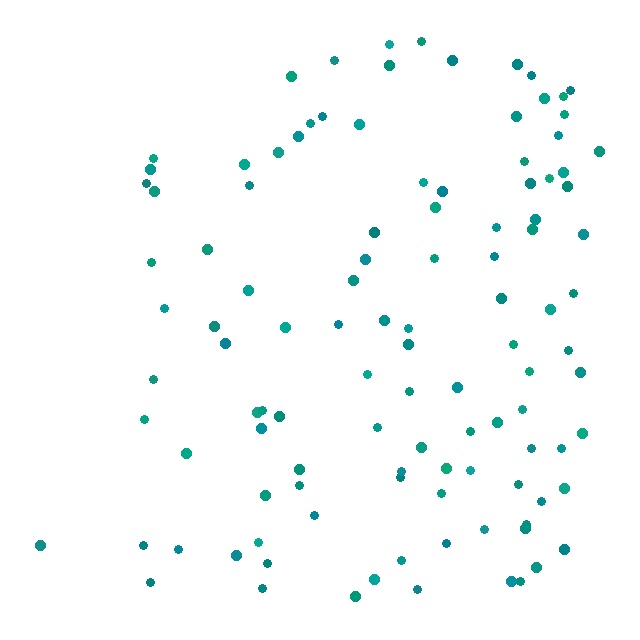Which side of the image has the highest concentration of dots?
The right.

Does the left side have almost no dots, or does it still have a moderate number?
Still a moderate number, just noticeably fewer than the right.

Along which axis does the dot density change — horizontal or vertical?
Horizontal.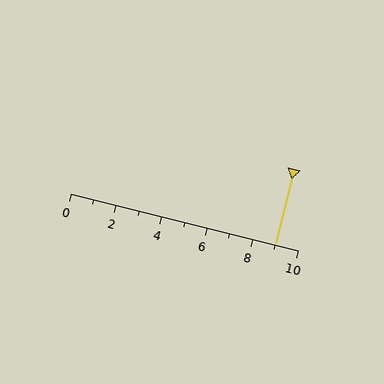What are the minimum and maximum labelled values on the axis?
The axis runs from 0 to 10.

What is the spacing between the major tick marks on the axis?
The major ticks are spaced 2 apart.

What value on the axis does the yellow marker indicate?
The marker indicates approximately 9.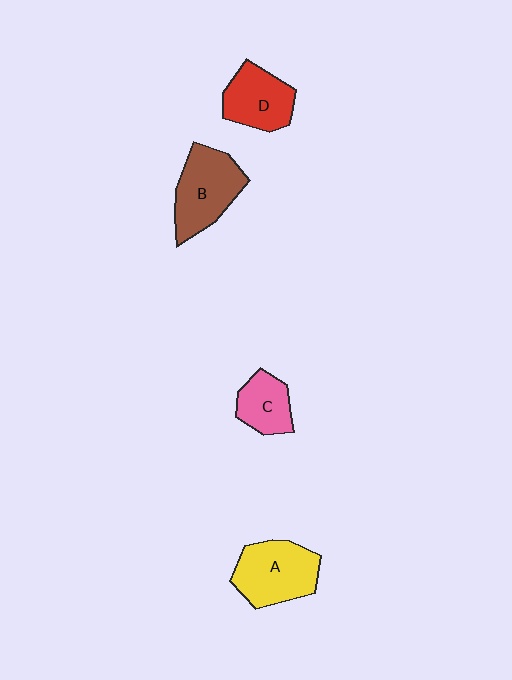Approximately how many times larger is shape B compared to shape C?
Approximately 1.6 times.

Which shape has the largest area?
Shape A (yellow).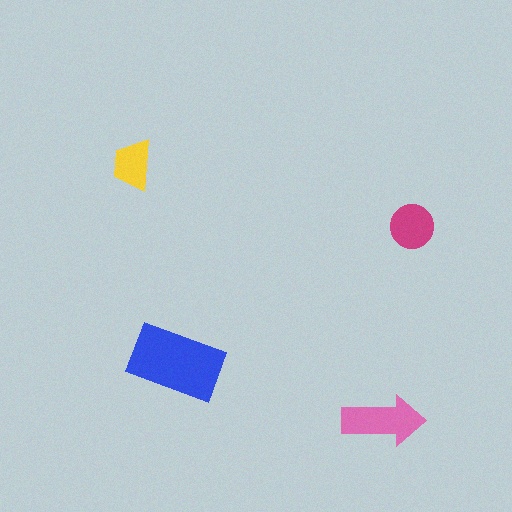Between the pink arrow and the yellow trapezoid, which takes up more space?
The pink arrow.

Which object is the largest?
The blue rectangle.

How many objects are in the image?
There are 4 objects in the image.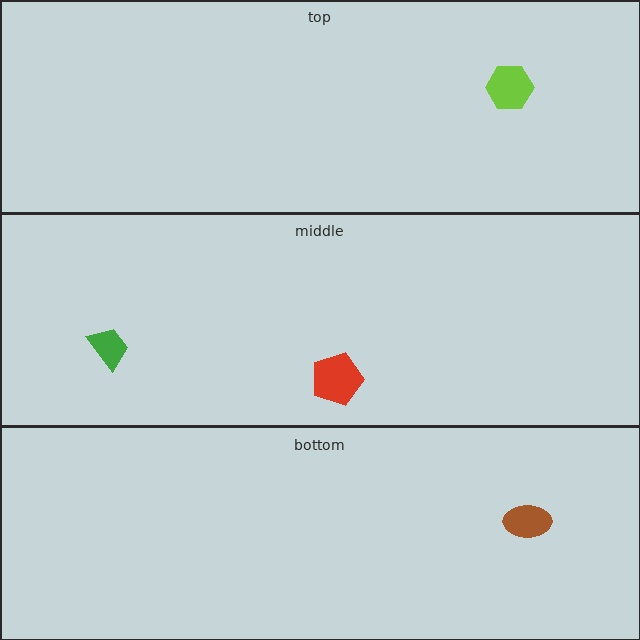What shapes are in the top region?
The lime hexagon.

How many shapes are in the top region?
1.